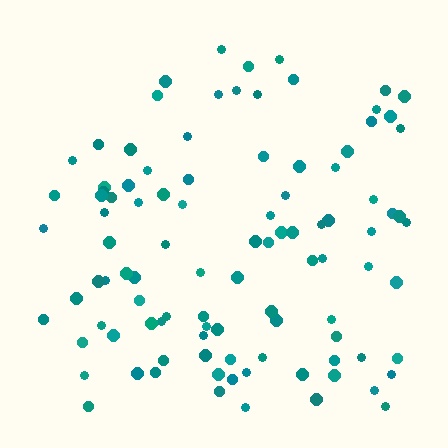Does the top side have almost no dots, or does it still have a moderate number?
Still a moderate number, just noticeably fewer than the bottom.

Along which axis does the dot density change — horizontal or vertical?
Vertical.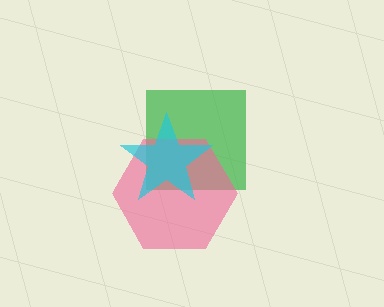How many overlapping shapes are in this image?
There are 3 overlapping shapes in the image.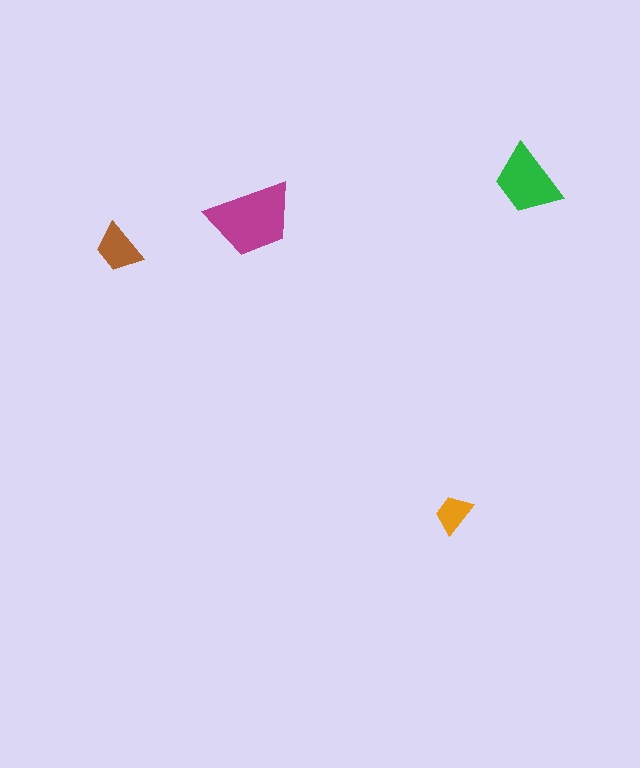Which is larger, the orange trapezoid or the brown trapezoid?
The brown one.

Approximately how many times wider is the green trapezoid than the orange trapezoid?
About 2 times wider.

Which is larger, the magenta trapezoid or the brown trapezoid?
The magenta one.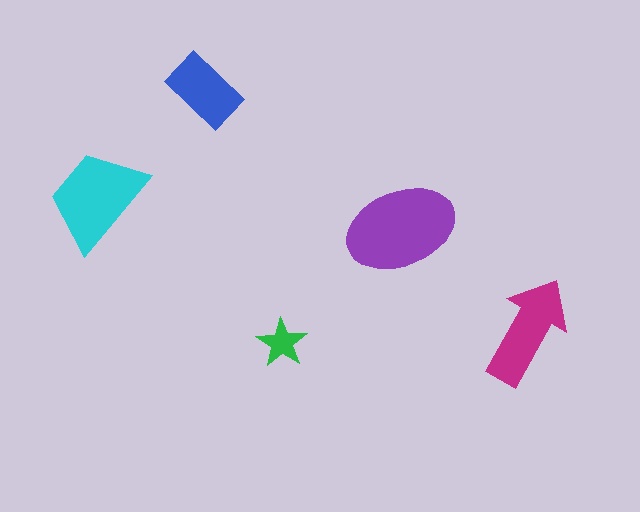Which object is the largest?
The purple ellipse.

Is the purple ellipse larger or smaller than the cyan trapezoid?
Larger.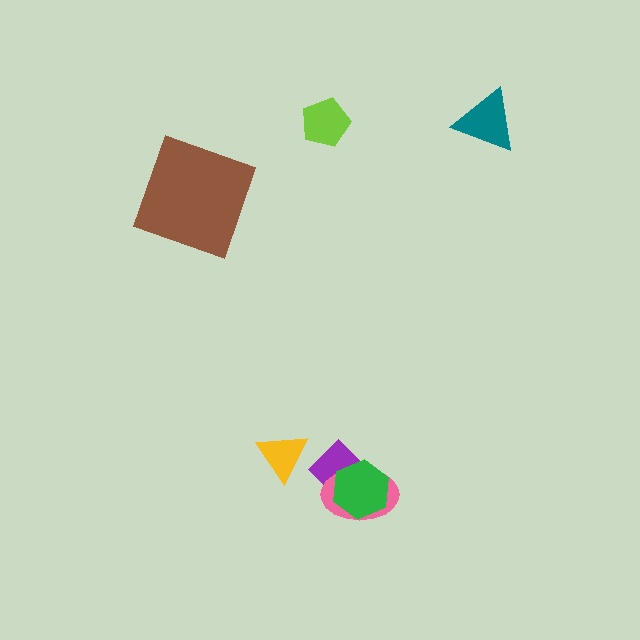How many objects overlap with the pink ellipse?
2 objects overlap with the pink ellipse.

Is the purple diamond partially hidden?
Yes, it is partially covered by another shape.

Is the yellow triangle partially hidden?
No, no other shape covers it.